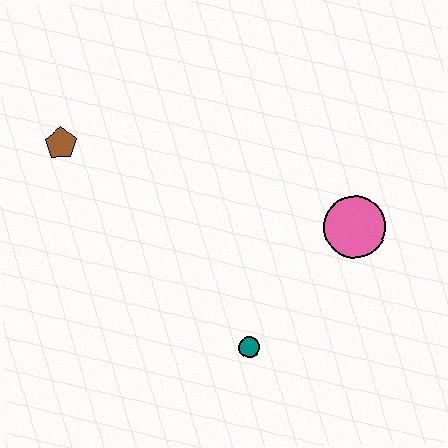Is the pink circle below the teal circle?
No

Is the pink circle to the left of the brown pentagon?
No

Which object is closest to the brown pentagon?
The teal circle is closest to the brown pentagon.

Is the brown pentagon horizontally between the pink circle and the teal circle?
No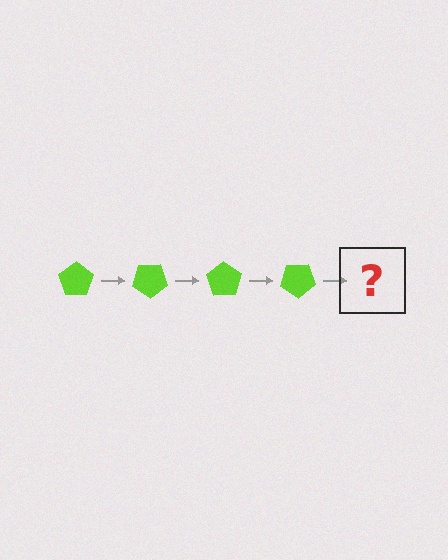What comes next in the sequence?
The next element should be a lime pentagon rotated 140 degrees.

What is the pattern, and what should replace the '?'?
The pattern is that the pentagon rotates 35 degrees each step. The '?' should be a lime pentagon rotated 140 degrees.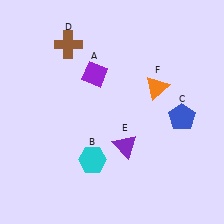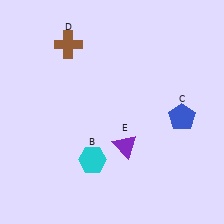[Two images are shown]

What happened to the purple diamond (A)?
The purple diamond (A) was removed in Image 2. It was in the top-left area of Image 1.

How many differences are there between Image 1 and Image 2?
There are 2 differences between the two images.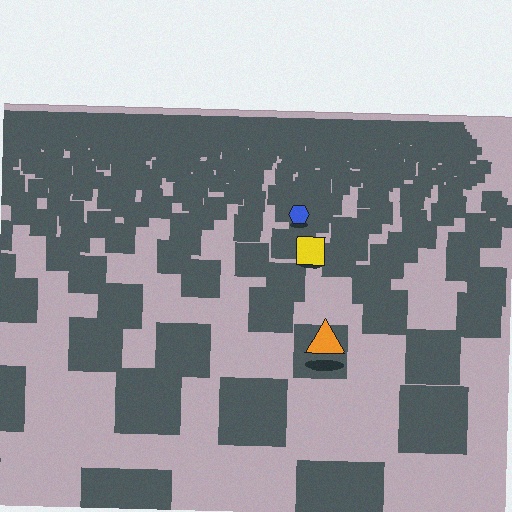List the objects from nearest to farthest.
From nearest to farthest: the orange triangle, the yellow square, the blue hexagon.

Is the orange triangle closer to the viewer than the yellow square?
Yes. The orange triangle is closer — you can tell from the texture gradient: the ground texture is coarser near it.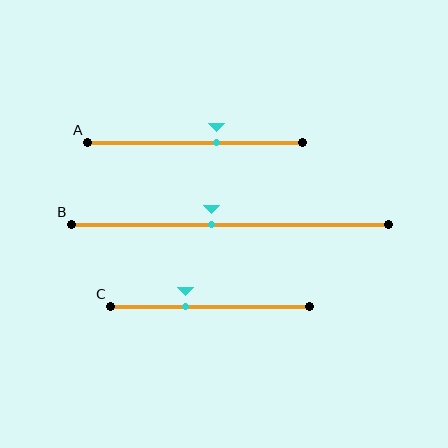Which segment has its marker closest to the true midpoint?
Segment B has its marker closest to the true midpoint.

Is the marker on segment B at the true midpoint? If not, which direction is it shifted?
No, the marker on segment B is shifted to the left by about 6% of the segment length.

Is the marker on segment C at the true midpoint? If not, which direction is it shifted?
No, the marker on segment C is shifted to the left by about 12% of the segment length.